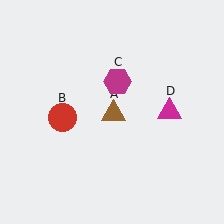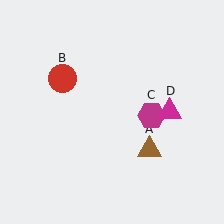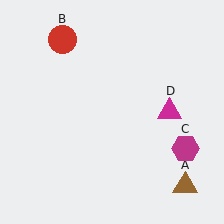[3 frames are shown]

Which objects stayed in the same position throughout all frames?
Magenta triangle (object D) remained stationary.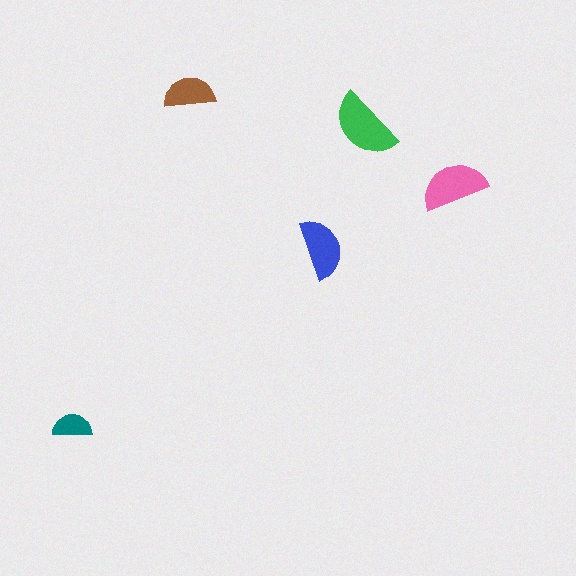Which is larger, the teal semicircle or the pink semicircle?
The pink one.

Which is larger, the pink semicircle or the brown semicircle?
The pink one.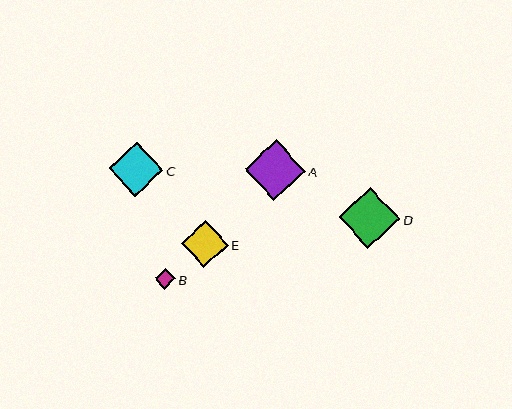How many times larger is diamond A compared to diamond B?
Diamond A is approximately 3.0 times the size of diamond B.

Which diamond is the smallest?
Diamond B is the smallest with a size of approximately 20 pixels.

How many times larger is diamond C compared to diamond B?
Diamond C is approximately 2.7 times the size of diamond B.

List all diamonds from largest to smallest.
From largest to smallest: D, A, C, E, B.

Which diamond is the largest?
Diamond D is the largest with a size of approximately 61 pixels.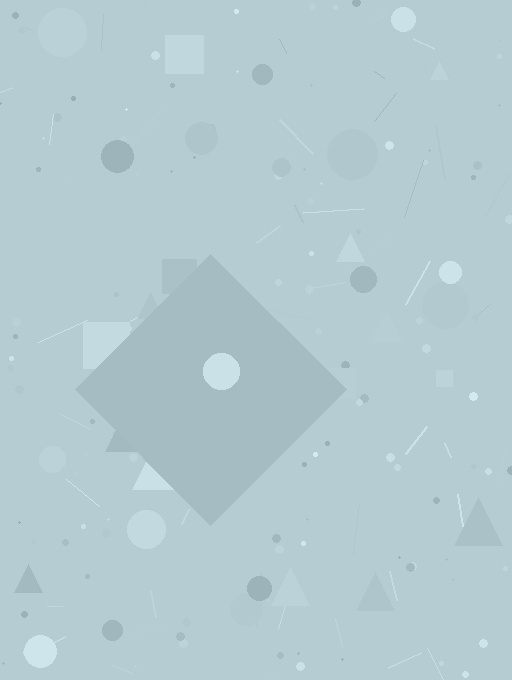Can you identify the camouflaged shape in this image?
The camouflaged shape is a diamond.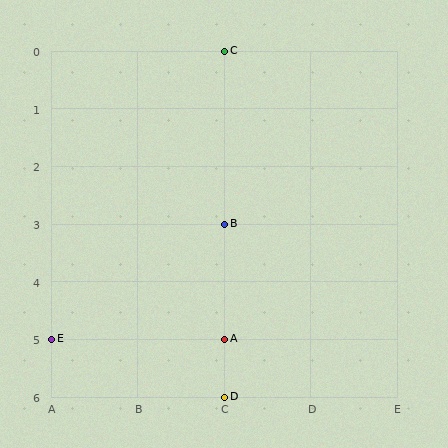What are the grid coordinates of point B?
Point B is at grid coordinates (C, 3).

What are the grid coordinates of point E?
Point E is at grid coordinates (A, 5).